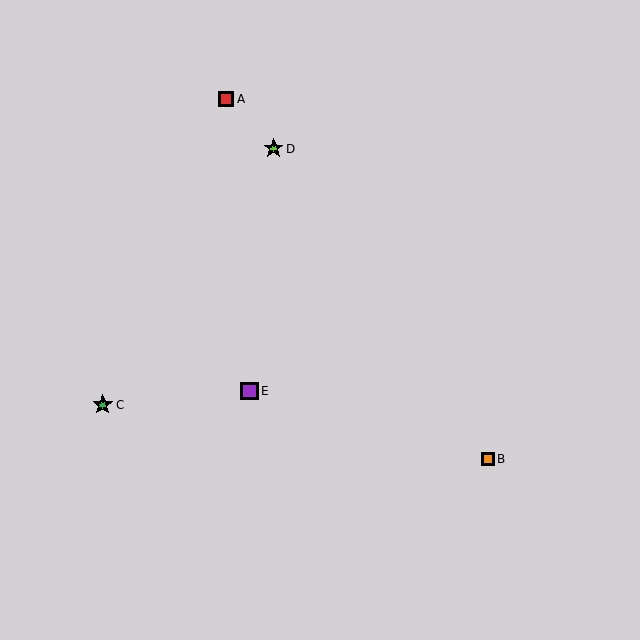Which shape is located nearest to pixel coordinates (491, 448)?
The orange square (labeled B) at (488, 459) is nearest to that location.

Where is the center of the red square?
The center of the red square is at (226, 99).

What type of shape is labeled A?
Shape A is a red square.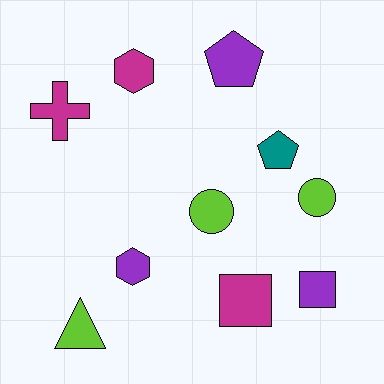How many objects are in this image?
There are 10 objects.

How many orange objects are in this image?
There are no orange objects.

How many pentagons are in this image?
There are 2 pentagons.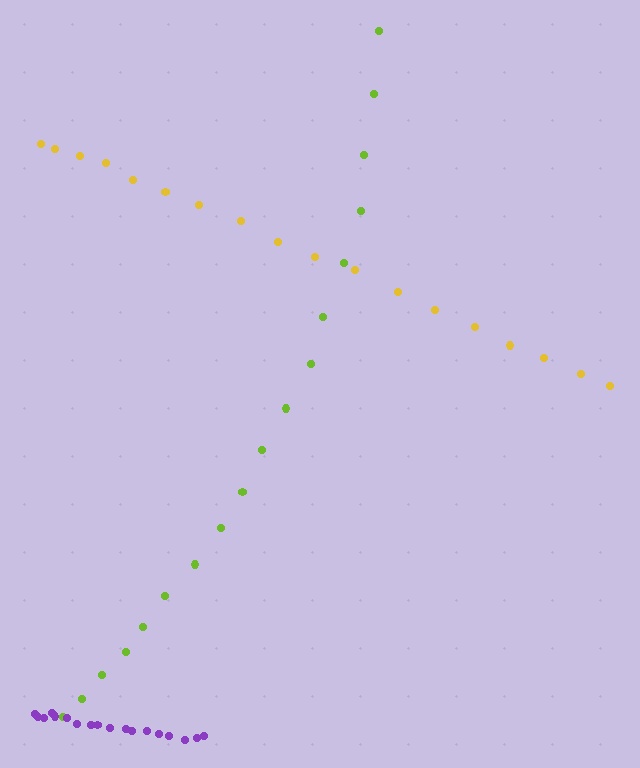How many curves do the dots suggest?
There are 3 distinct paths.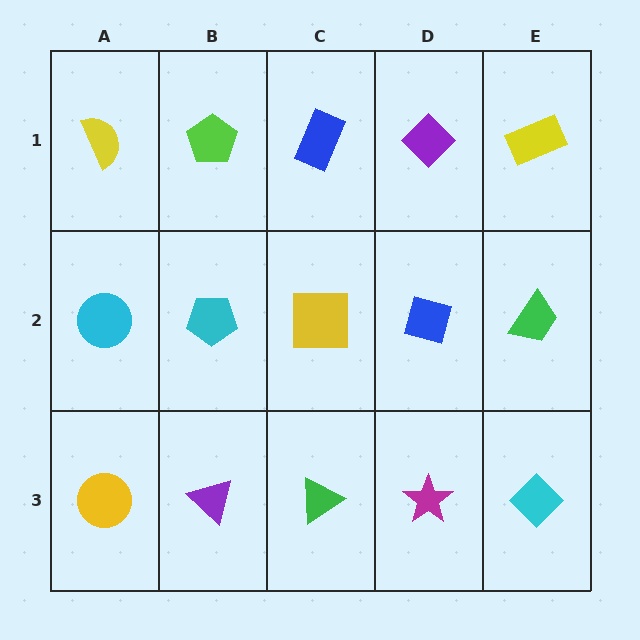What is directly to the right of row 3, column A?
A purple triangle.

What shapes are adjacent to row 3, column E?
A green trapezoid (row 2, column E), a magenta star (row 3, column D).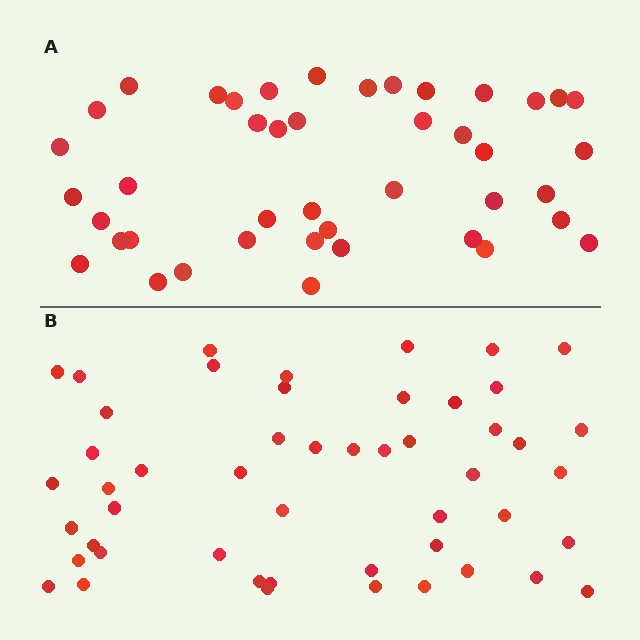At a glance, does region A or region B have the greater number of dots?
Region B (the bottom region) has more dots.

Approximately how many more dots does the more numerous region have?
Region B has roughly 8 or so more dots than region A.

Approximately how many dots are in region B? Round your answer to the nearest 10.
About 50 dots.